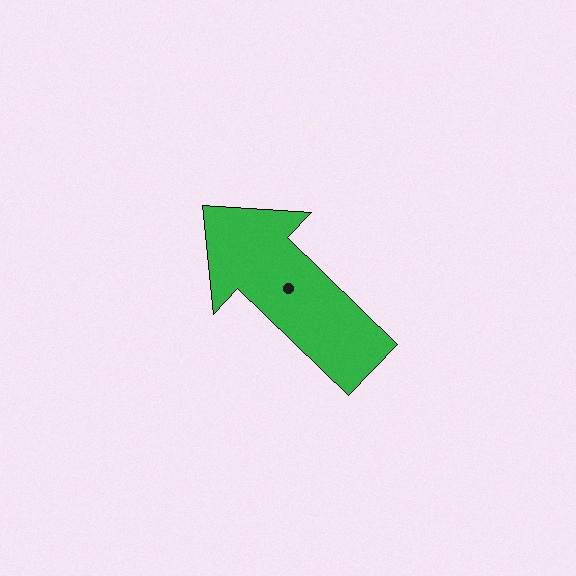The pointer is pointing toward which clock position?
Roughly 10 o'clock.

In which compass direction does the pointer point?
Northwest.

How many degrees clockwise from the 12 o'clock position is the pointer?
Approximately 314 degrees.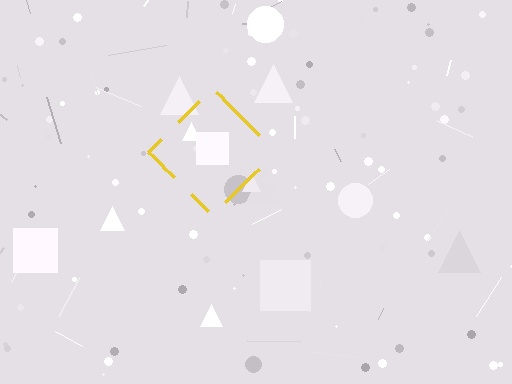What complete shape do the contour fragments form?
The contour fragments form a diamond.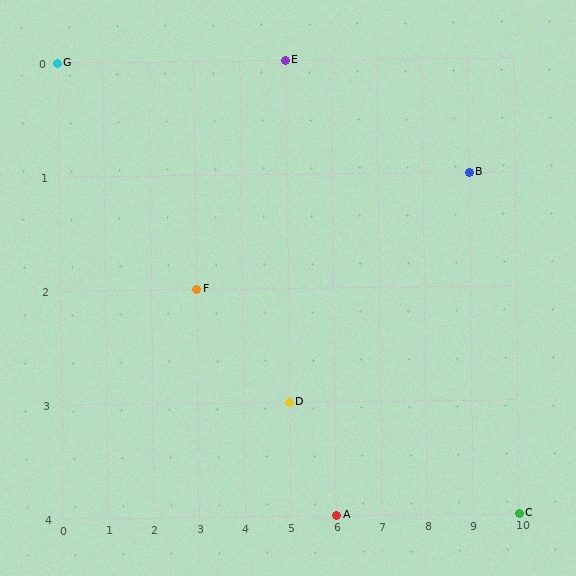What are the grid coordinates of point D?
Point D is at grid coordinates (5, 3).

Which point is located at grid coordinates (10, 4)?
Point C is at (10, 4).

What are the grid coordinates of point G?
Point G is at grid coordinates (0, 0).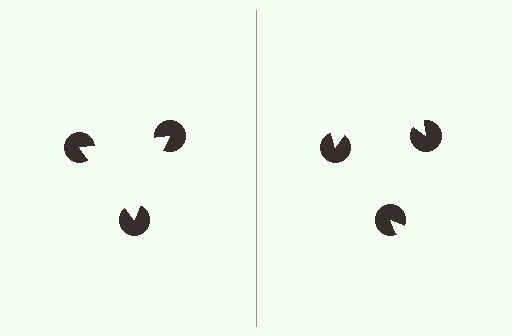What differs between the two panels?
The pac-man discs are positioned identically on both sides; only the wedge orientations differ. On the left they align to a triangle; on the right they are misaligned.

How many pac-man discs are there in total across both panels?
6 — 3 on each side.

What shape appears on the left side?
An illusory triangle.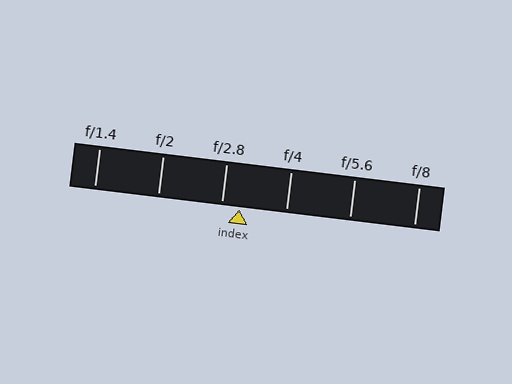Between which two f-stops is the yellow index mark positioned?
The index mark is between f/2.8 and f/4.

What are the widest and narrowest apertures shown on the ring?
The widest aperture shown is f/1.4 and the narrowest is f/8.